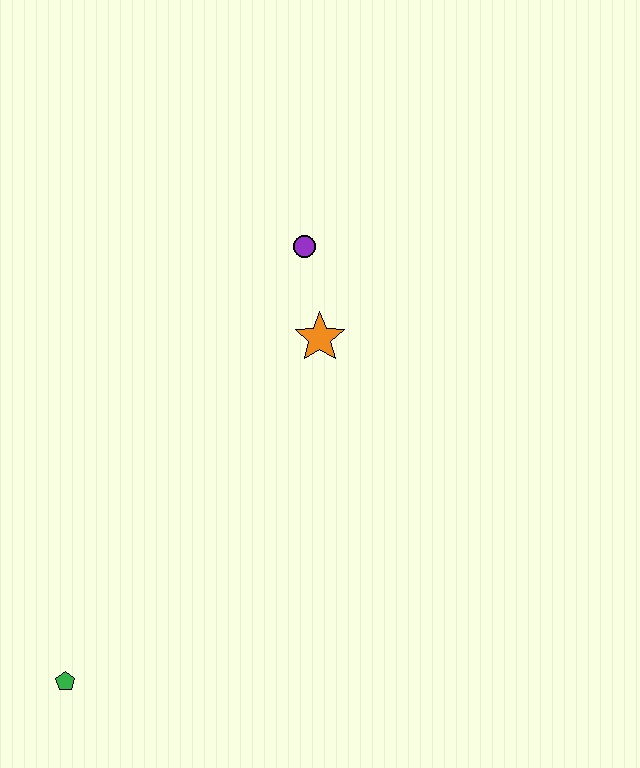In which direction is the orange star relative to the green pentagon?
The orange star is above the green pentagon.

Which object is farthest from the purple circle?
The green pentagon is farthest from the purple circle.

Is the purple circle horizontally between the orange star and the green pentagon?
Yes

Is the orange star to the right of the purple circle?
Yes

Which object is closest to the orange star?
The purple circle is closest to the orange star.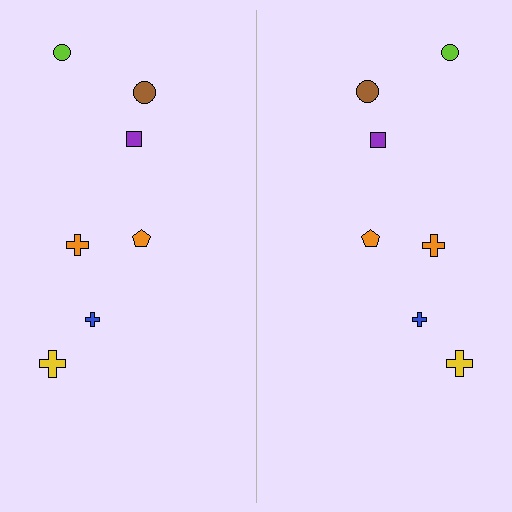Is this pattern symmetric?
Yes, this pattern has bilateral (reflection) symmetry.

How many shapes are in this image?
There are 14 shapes in this image.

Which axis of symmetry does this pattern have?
The pattern has a vertical axis of symmetry running through the center of the image.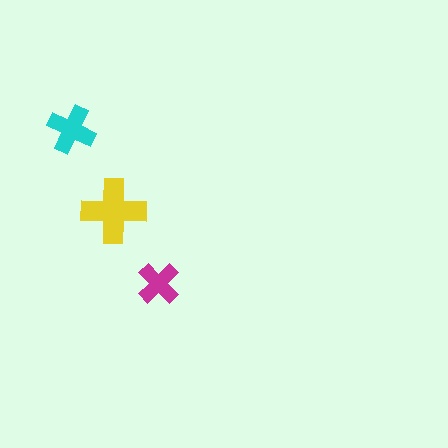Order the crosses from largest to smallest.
the yellow one, the cyan one, the magenta one.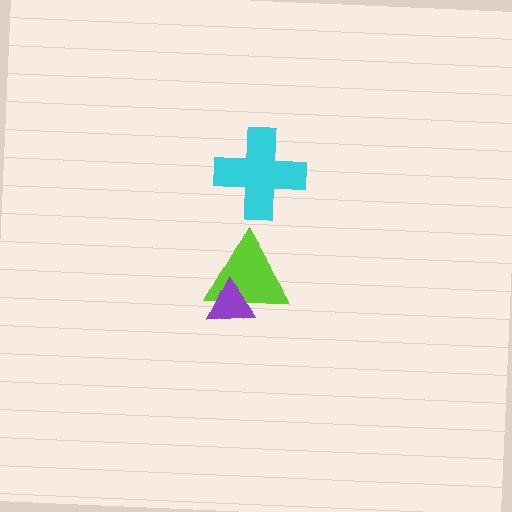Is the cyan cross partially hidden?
No, no other shape covers it.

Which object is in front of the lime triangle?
The purple triangle is in front of the lime triangle.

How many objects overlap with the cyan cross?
0 objects overlap with the cyan cross.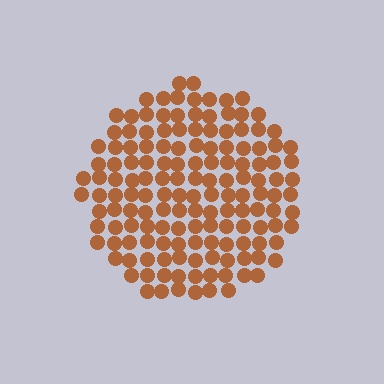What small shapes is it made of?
It is made of small circles.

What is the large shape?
The large shape is a circle.